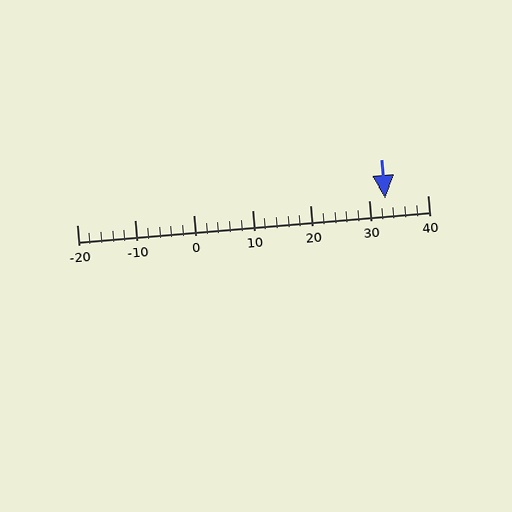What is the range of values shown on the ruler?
The ruler shows values from -20 to 40.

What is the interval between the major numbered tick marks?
The major tick marks are spaced 10 units apart.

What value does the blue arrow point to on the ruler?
The blue arrow points to approximately 33.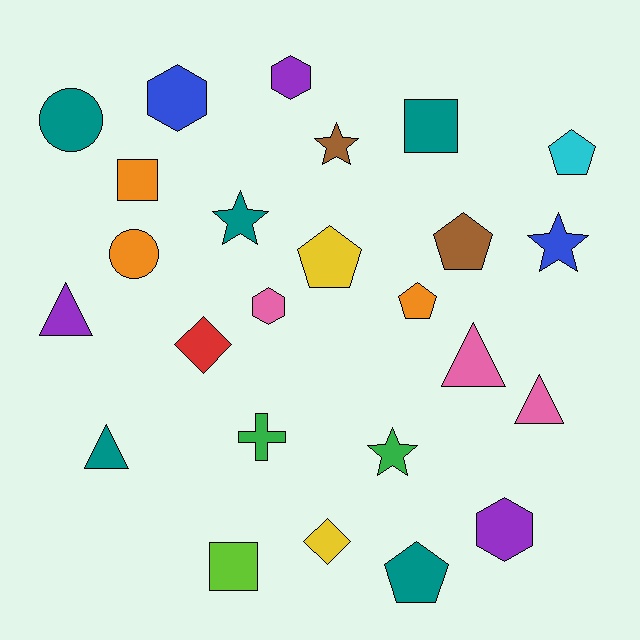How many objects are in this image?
There are 25 objects.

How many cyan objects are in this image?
There is 1 cyan object.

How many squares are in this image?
There are 3 squares.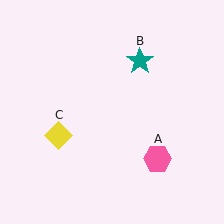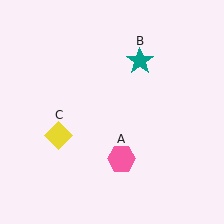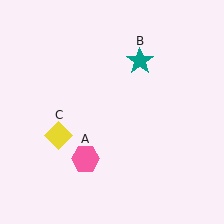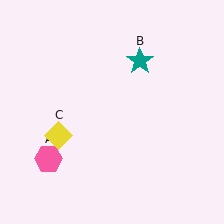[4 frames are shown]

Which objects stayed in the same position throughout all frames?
Teal star (object B) and yellow diamond (object C) remained stationary.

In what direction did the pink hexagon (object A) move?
The pink hexagon (object A) moved left.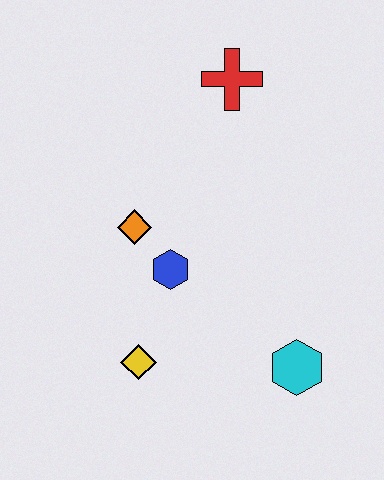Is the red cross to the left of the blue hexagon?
No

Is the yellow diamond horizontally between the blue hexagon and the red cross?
No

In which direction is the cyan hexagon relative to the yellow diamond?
The cyan hexagon is to the right of the yellow diamond.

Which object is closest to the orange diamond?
The blue hexagon is closest to the orange diamond.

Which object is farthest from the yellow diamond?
The red cross is farthest from the yellow diamond.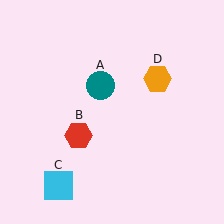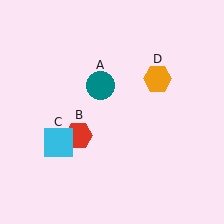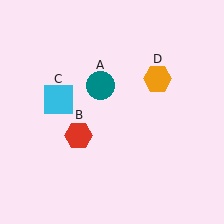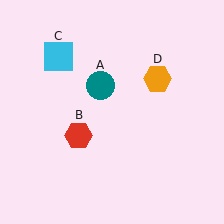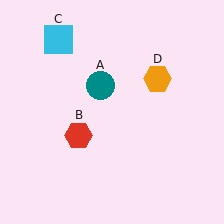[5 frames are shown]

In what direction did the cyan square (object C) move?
The cyan square (object C) moved up.